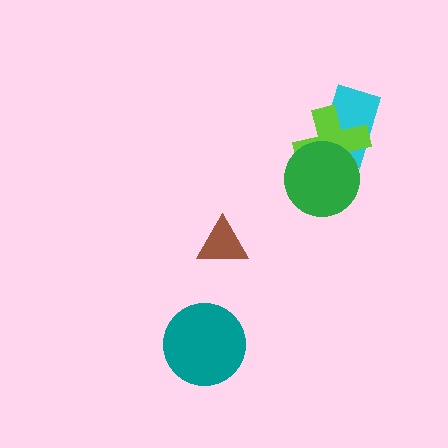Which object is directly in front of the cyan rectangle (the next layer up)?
The lime cross is directly in front of the cyan rectangle.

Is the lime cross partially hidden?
Yes, it is partially covered by another shape.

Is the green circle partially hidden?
No, no other shape covers it.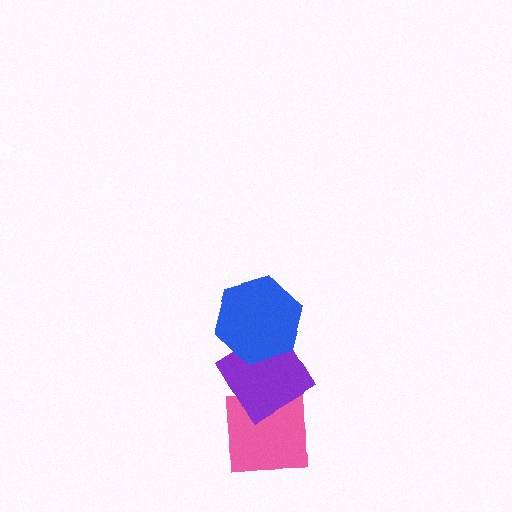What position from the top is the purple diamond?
The purple diamond is 2nd from the top.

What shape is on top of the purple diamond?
The blue hexagon is on top of the purple diamond.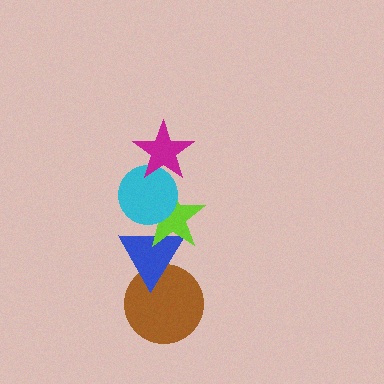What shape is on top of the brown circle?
The blue triangle is on top of the brown circle.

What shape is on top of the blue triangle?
The lime star is on top of the blue triangle.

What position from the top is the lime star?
The lime star is 3rd from the top.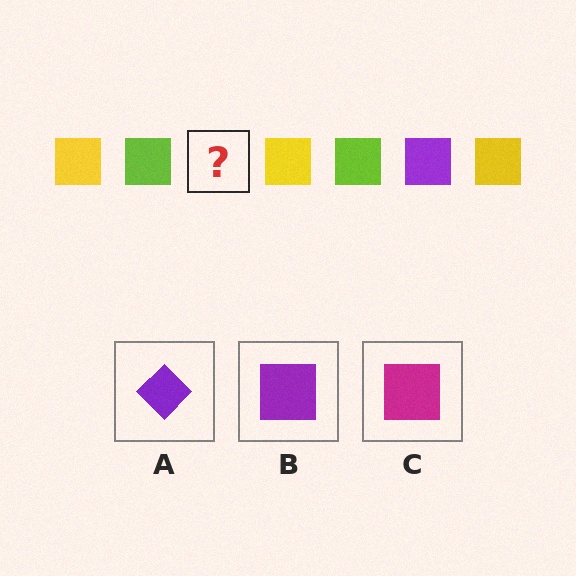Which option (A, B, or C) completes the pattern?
B.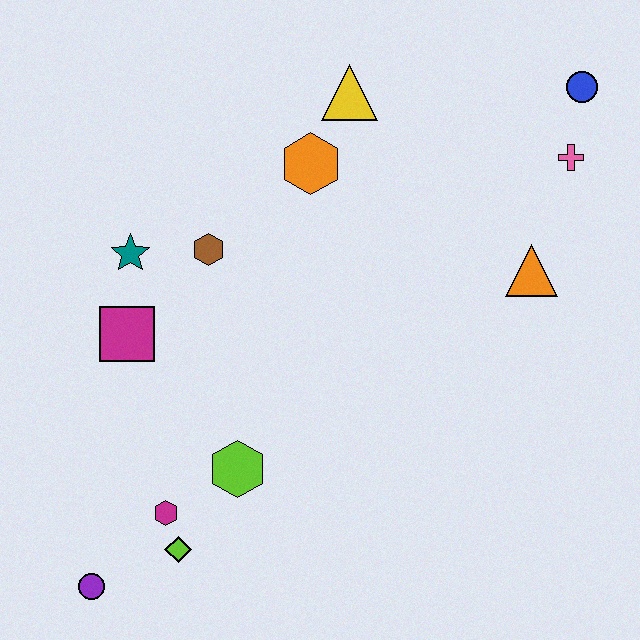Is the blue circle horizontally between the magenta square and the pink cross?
No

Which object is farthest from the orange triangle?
The purple circle is farthest from the orange triangle.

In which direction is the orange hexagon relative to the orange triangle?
The orange hexagon is to the left of the orange triangle.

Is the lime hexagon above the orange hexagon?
No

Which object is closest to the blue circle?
The pink cross is closest to the blue circle.